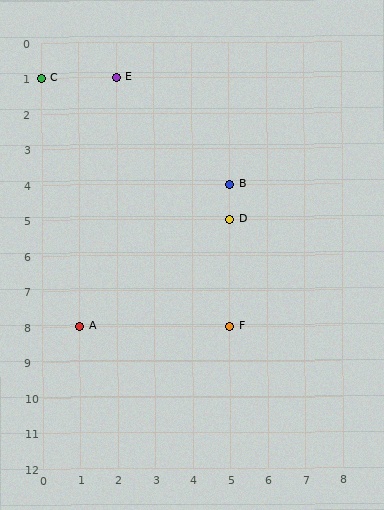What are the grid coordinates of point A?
Point A is at grid coordinates (1, 8).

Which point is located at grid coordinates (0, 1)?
Point C is at (0, 1).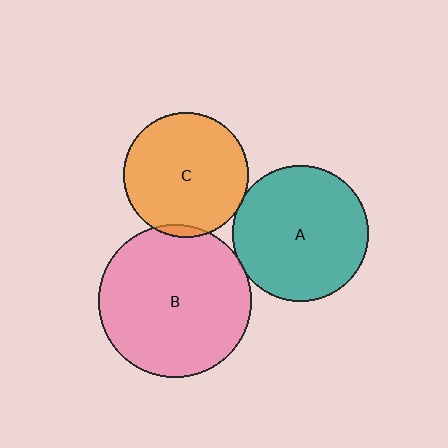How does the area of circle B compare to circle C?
Approximately 1.5 times.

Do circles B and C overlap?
Yes.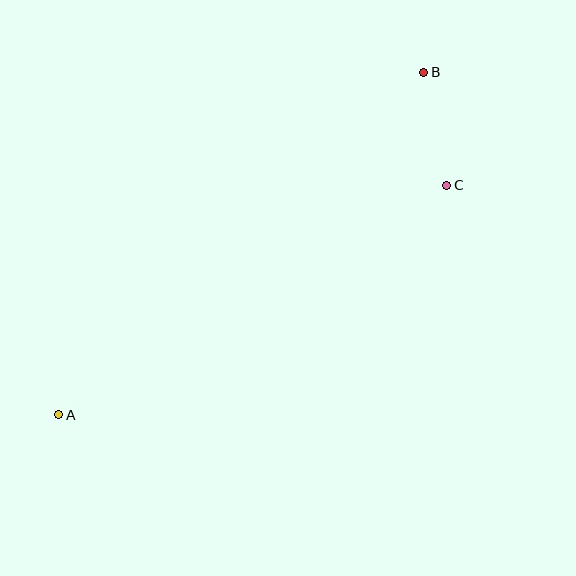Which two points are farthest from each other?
Points A and B are farthest from each other.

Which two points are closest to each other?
Points B and C are closest to each other.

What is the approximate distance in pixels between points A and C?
The distance between A and C is approximately 451 pixels.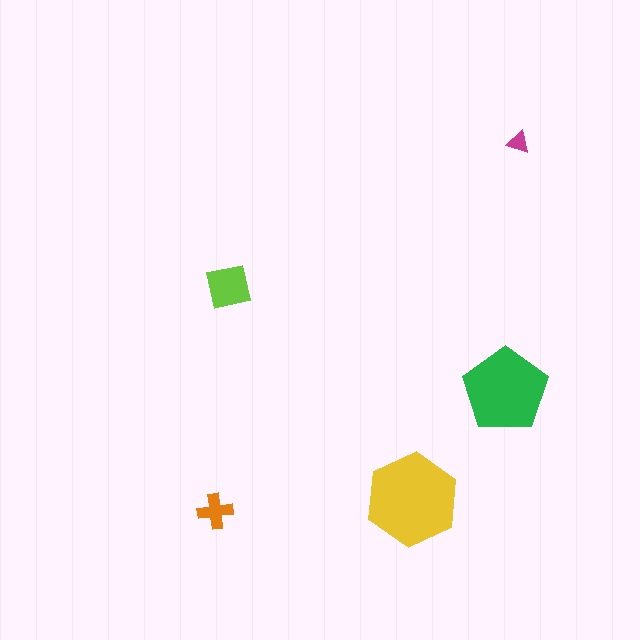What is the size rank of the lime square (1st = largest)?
3rd.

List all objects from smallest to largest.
The magenta triangle, the orange cross, the lime square, the green pentagon, the yellow hexagon.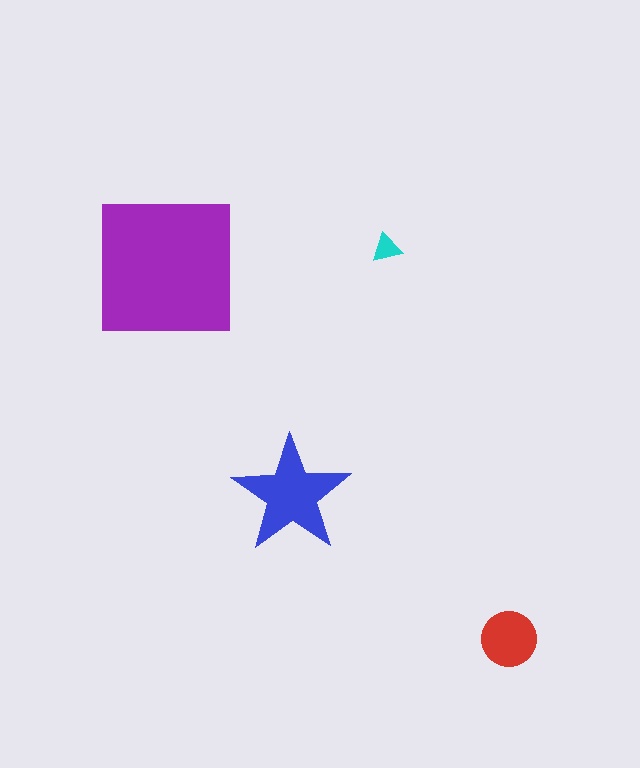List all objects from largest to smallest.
The purple square, the blue star, the red circle, the cyan triangle.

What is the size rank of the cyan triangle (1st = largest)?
4th.